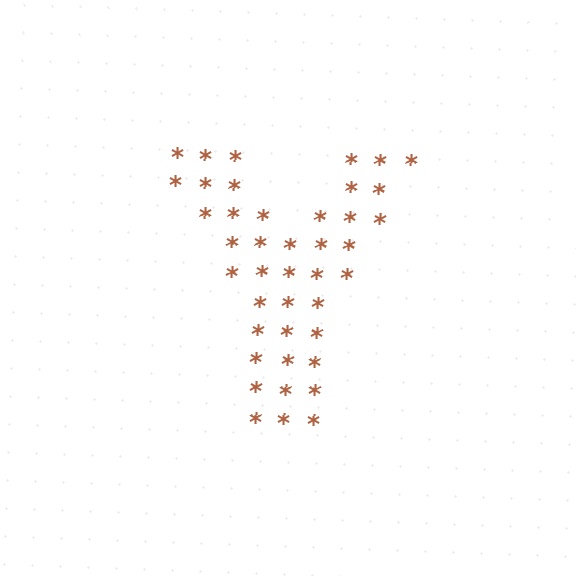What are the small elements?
The small elements are asterisks.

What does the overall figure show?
The overall figure shows the letter Y.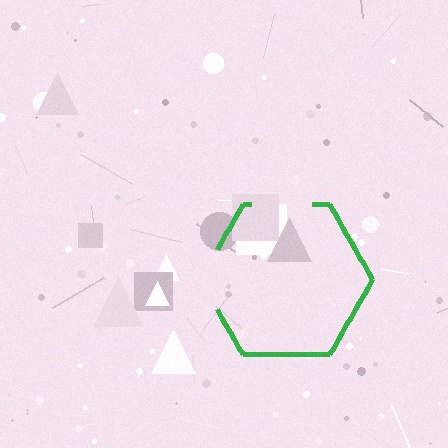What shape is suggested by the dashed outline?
The dashed outline suggests a hexagon.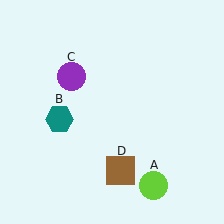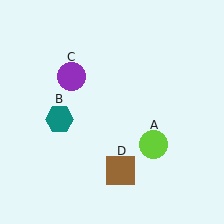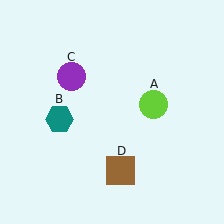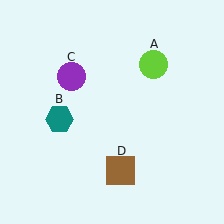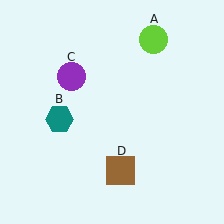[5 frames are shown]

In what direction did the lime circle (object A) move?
The lime circle (object A) moved up.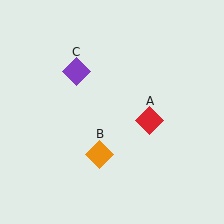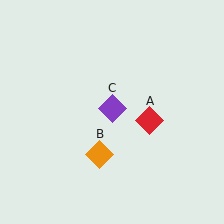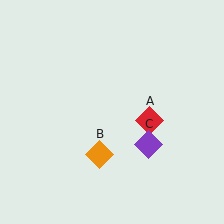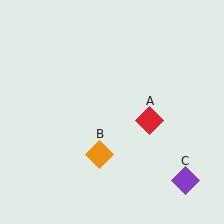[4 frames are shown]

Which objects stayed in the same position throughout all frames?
Red diamond (object A) and orange diamond (object B) remained stationary.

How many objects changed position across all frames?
1 object changed position: purple diamond (object C).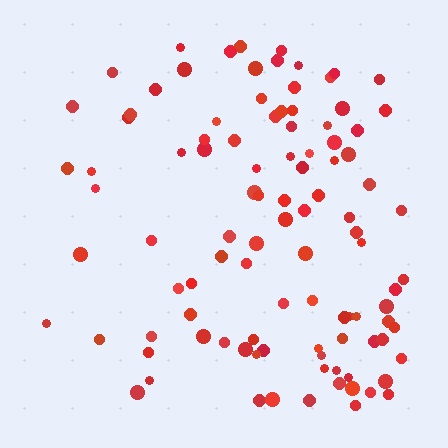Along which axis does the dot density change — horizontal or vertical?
Horizontal.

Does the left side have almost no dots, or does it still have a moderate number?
Still a moderate number, just noticeably fewer than the right.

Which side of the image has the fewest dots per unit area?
The left.